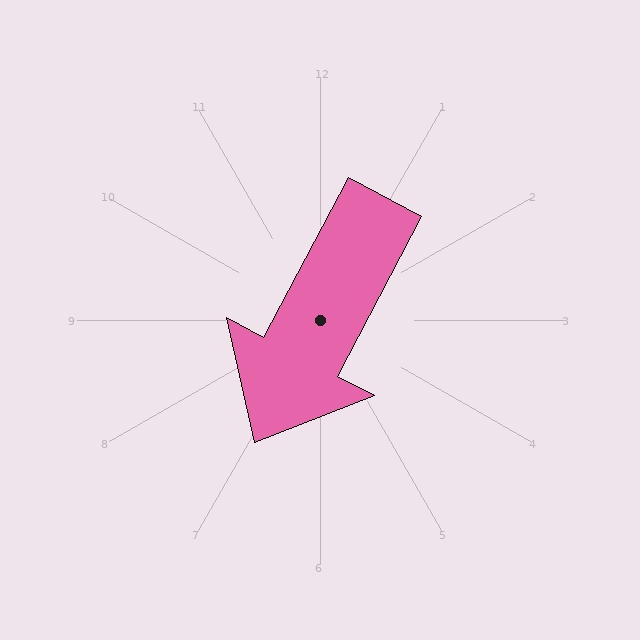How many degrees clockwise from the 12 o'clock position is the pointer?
Approximately 208 degrees.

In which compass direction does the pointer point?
Southwest.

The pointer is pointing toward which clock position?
Roughly 7 o'clock.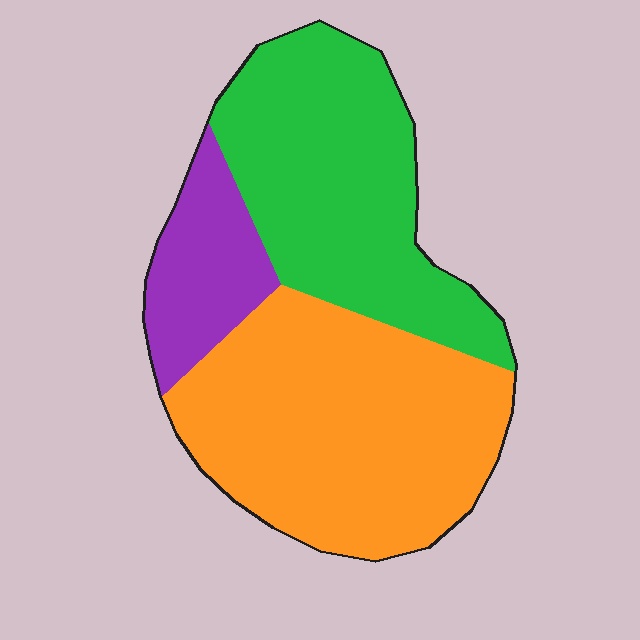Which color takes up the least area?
Purple, at roughly 15%.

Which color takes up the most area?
Orange, at roughly 45%.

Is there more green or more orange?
Orange.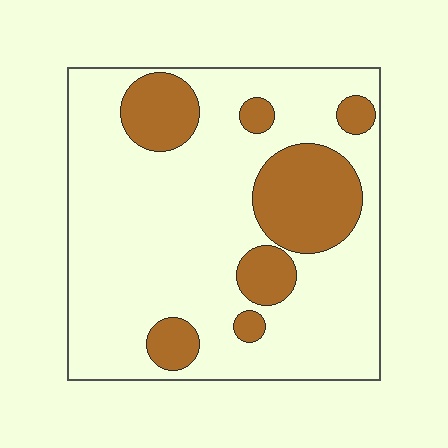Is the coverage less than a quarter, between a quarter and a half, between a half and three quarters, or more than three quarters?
Less than a quarter.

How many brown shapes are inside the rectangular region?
7.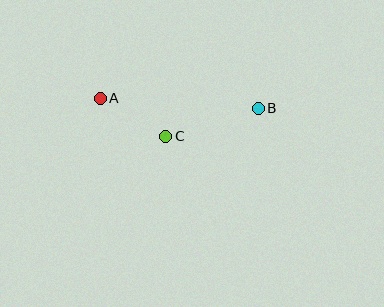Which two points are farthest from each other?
Points A and B are farthest from each other.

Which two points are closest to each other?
Points A and C are closest to each other.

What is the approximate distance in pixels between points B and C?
The distance between B and C is approximately 96 pixels.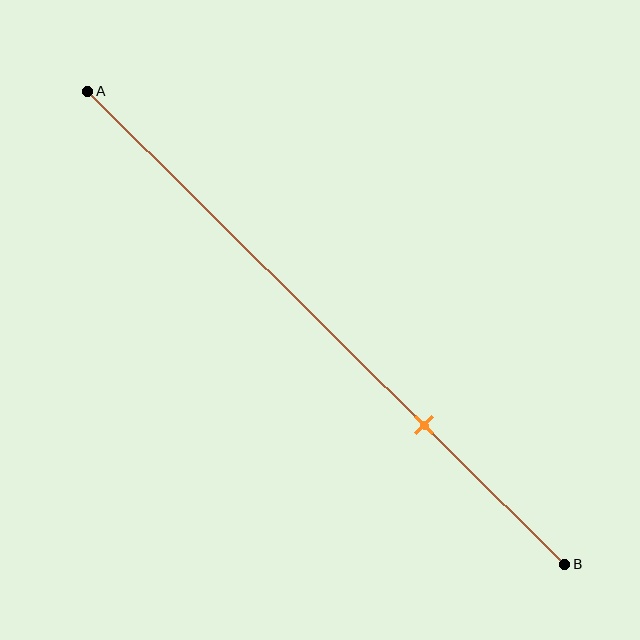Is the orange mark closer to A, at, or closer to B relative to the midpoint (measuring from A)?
The orange mark is closer to point B than the midpoint of segment AB.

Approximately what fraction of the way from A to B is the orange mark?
The orange mark is approximately 70% of the way from A to B.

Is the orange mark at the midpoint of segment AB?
No, the mark is at about 70% from A, not at the 50% midpoint.